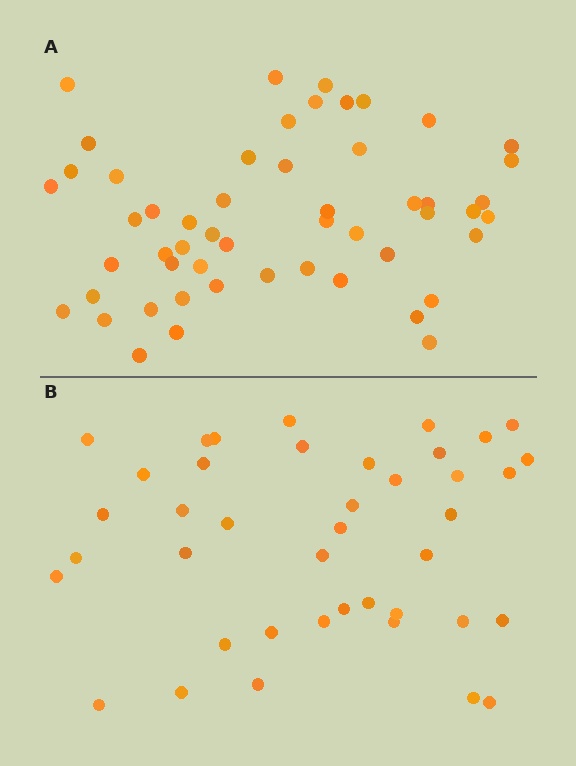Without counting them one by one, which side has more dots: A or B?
Region A (the top region) has more dots.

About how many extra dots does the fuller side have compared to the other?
Region A has roughly 12 or so more dots than region B.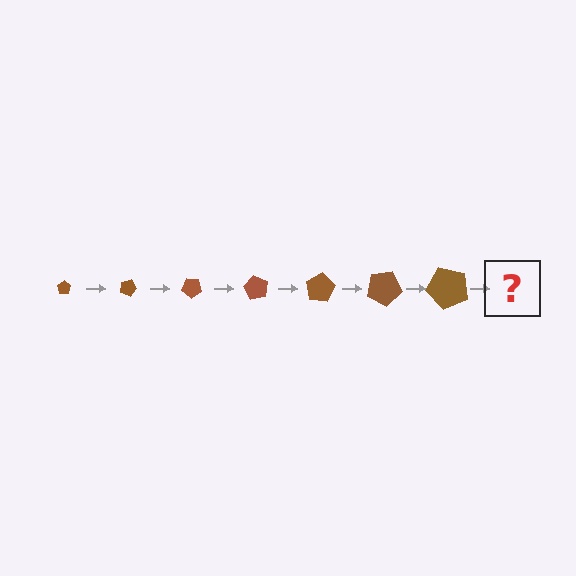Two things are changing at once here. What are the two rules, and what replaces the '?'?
The two rules are that the pentagon grows larger each step and it rotates 20 degrees each step. The '?' should be a pentagon, larger than the previous one and rotated 140 degrees from the start.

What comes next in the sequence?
The next element should be a pentagon, larger than the previous one and rotated 140 degrees from the start.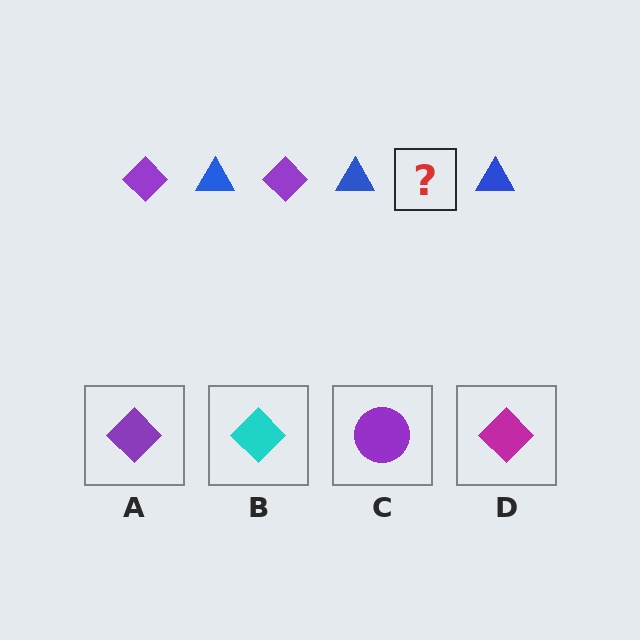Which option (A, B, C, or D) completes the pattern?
A.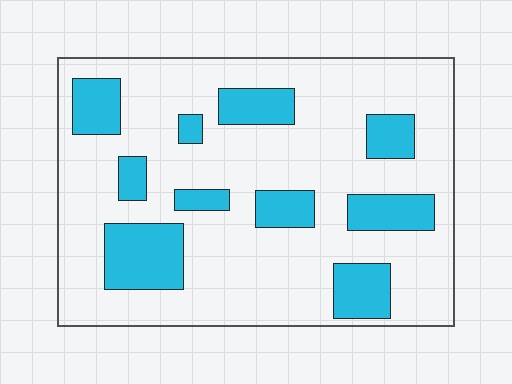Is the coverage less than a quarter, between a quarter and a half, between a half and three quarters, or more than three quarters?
Less than a quarter.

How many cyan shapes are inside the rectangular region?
10.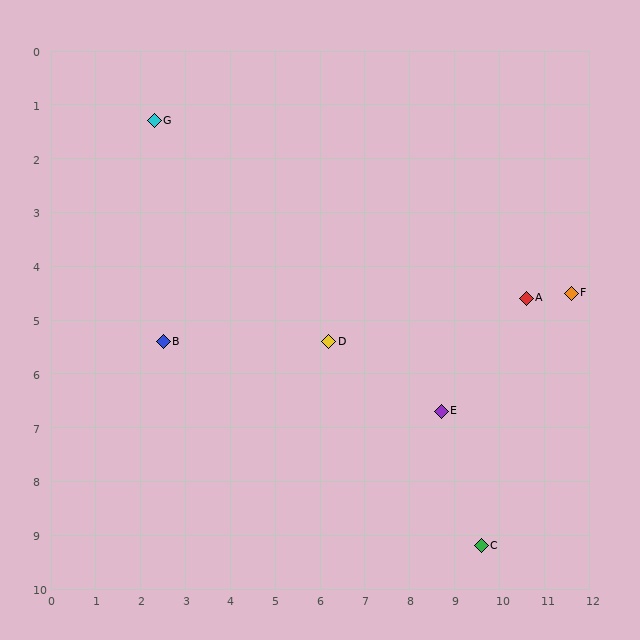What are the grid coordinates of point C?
Point C is at approximately (9.6, 9.2).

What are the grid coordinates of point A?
Point A is at approximately (10.6, 4.6).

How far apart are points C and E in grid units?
Points C and E are about 2.7 grid units apart.